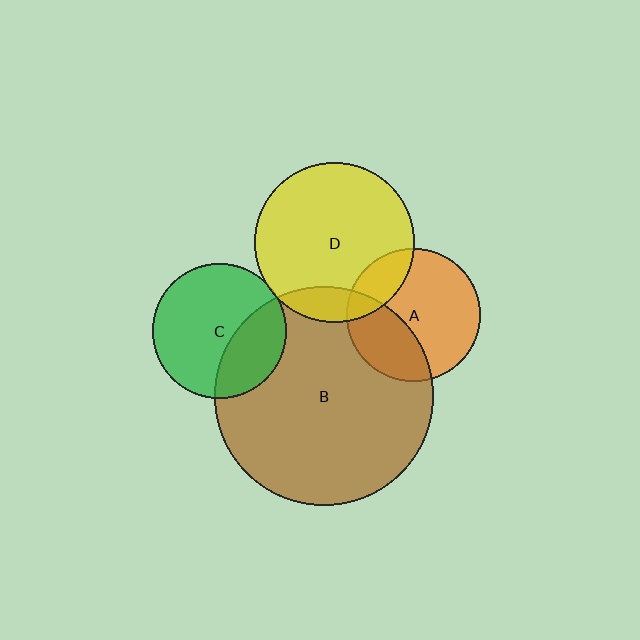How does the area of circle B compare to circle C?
Approximately 2.6 times.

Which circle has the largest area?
Circle B (brown).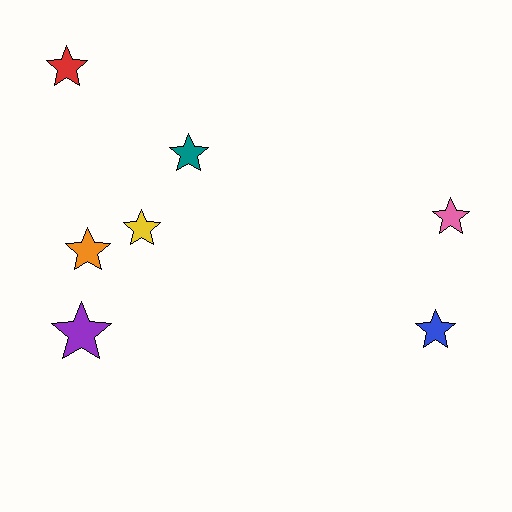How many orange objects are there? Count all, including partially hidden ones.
There is 1 orange object.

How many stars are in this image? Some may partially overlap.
There are 7 stars.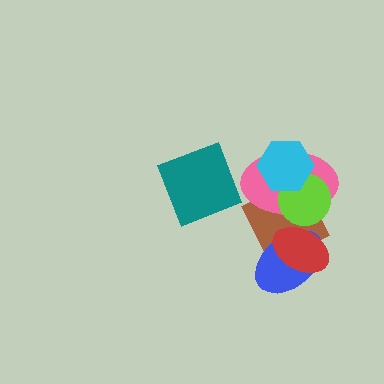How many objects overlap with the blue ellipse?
3 objects overlap with the blue ellipse.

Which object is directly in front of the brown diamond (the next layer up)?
The blue ellipse is directly in front of the brown diamond.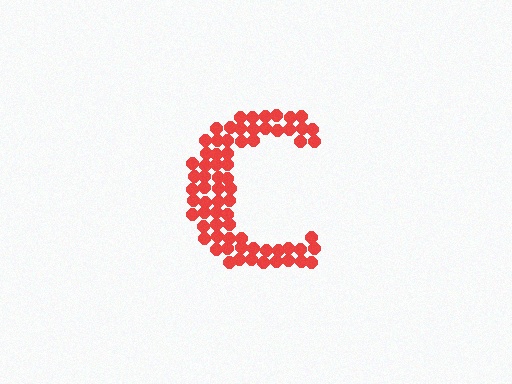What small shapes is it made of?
It is made of small circles.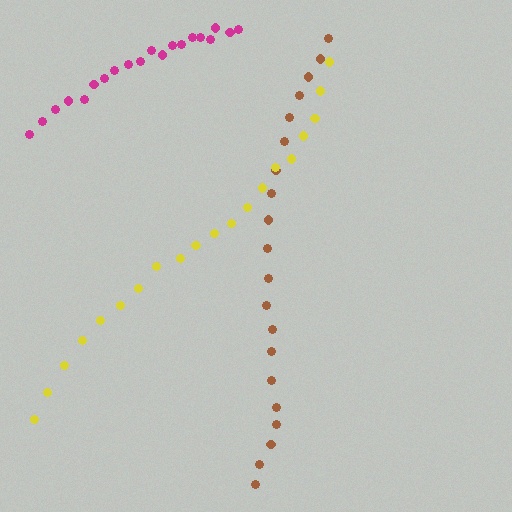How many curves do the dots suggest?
There are 3 distinct paths.